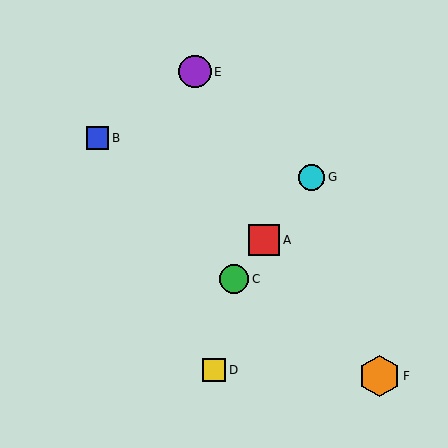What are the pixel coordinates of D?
Object D is at (214, 370).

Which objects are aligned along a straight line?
Objects A, C, G are aligned along a straight line.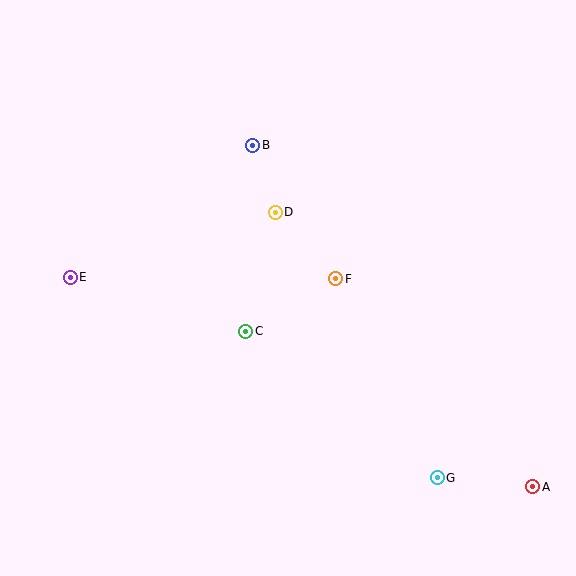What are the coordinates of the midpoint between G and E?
The midpoint between G and E is at (254, 377).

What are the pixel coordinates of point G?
Point G is at (437, 478).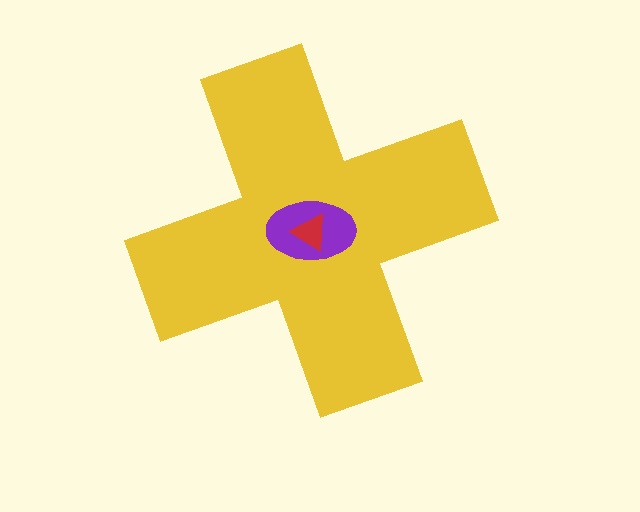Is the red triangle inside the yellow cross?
Yes.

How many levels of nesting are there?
3.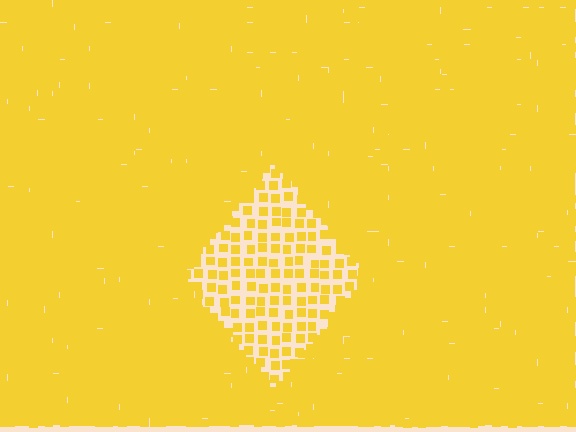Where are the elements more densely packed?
The elements are more densely packed outside the diamond boundary.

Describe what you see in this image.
The image contains small yellow elements arranged at two different densities. A diamond-shaped region is visible where the elements are less densely packed than the surrounding area.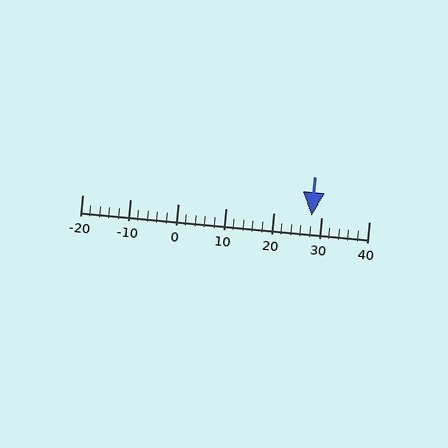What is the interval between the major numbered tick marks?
The major tick marks are spaced 10 units apart.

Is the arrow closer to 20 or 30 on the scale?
The arrow is closer to 30.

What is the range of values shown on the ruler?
The ruler shows values from -20 to 40.